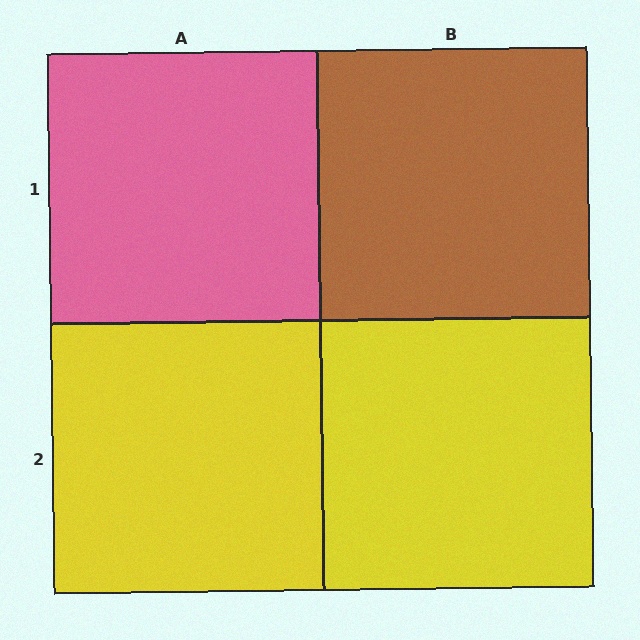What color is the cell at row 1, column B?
Brown.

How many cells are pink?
1 cell is pink.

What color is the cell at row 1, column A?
Pink.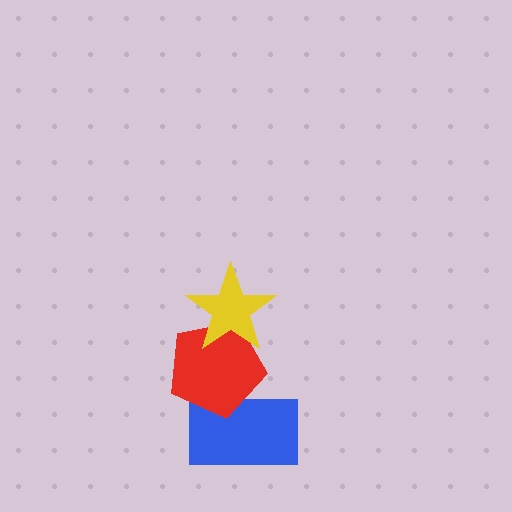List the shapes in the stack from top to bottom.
From top to bottom: the yellow star, the red pentagon, the blue rectangle.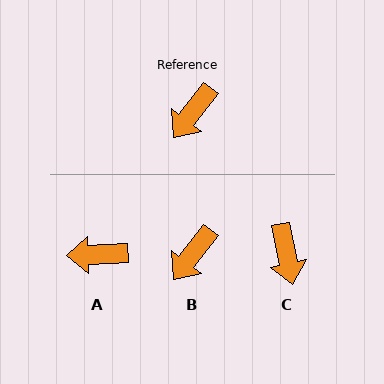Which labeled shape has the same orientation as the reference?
B.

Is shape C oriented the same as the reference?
No, it is off by about 48 degrees.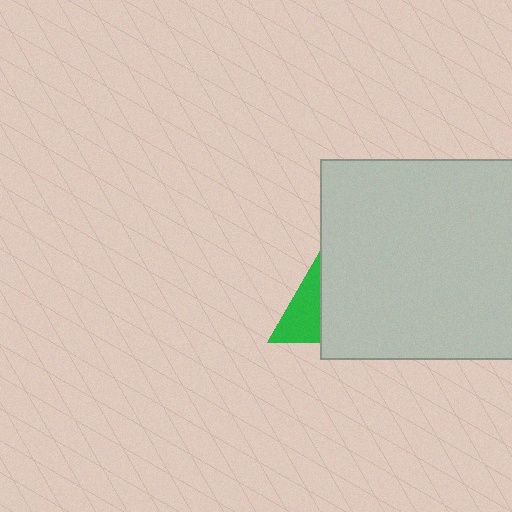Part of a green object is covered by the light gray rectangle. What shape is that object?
It is a triangle.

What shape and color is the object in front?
The object in front is a light gray rectangle.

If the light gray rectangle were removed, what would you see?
You would see the complete green triangle.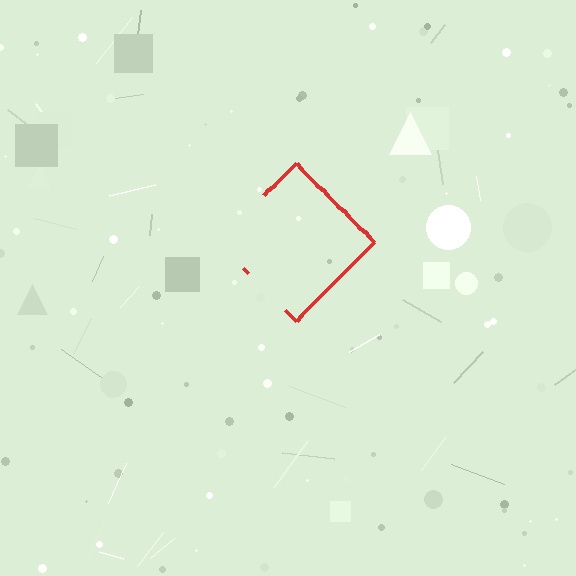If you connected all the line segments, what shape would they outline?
They would outline a diamond.